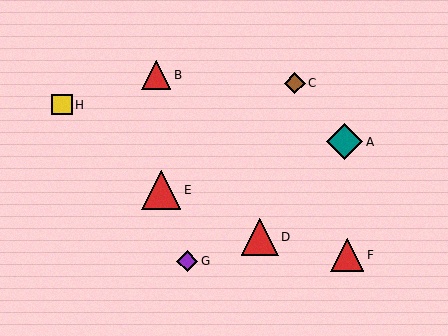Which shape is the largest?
The red triangle (labeled E) is the largest.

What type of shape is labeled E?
Shape E is a red triangle.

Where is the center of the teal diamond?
The center of the teal diamond is at (345, 142).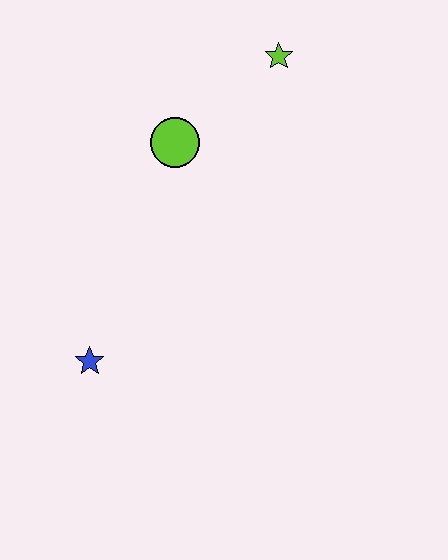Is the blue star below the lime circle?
Yes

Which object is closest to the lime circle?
The lime star is closest to the lime circle.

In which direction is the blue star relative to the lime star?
The blue star is below the lime star.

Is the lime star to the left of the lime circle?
No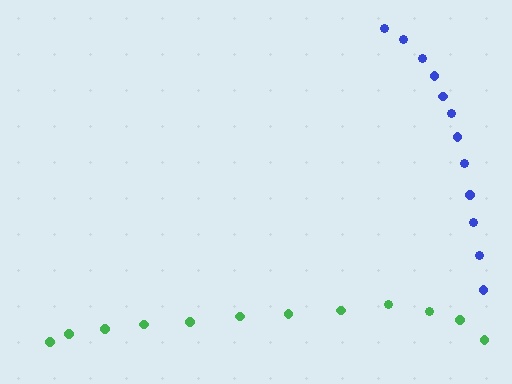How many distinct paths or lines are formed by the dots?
There are 2 distinct paths.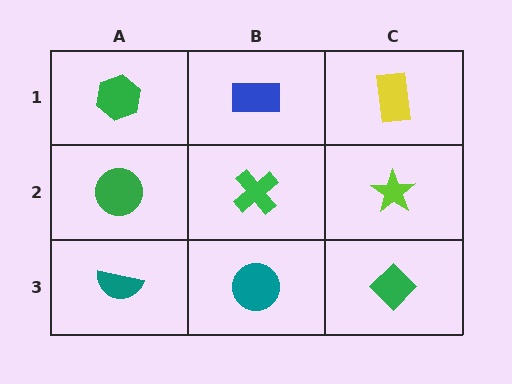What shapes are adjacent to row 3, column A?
A green circle (row 2, column A), a teal circle (row 3, column B).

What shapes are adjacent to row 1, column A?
A green circle (row 2, column A), a blue rectangle (row 1, column B).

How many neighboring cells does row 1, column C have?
2.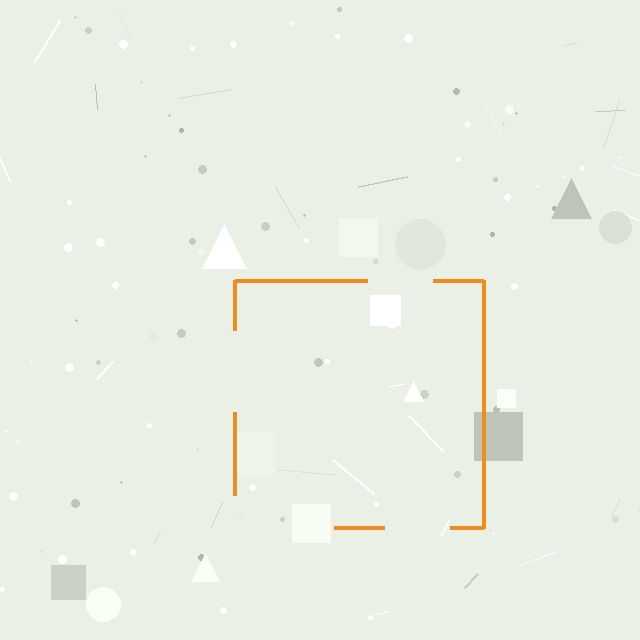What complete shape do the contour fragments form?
The contour fragments form a square.